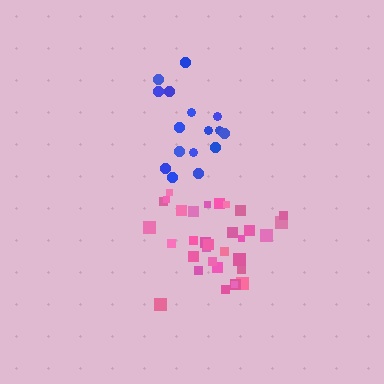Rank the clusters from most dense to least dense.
pink, blue.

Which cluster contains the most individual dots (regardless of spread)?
Pink (34).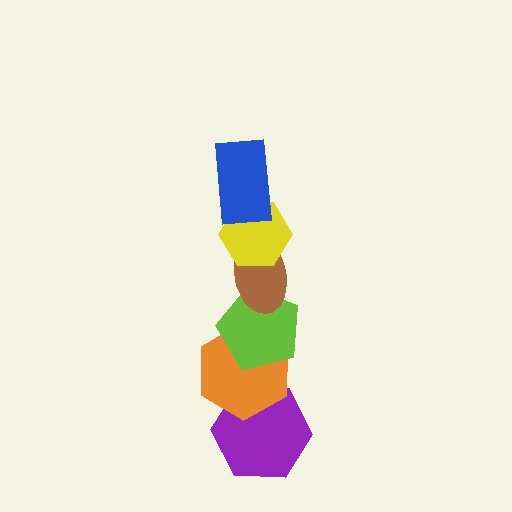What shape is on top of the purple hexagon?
The orange hexagon is on top of the purple hexagon.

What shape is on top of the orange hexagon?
The lime pentagon is on top of the orange hexagon.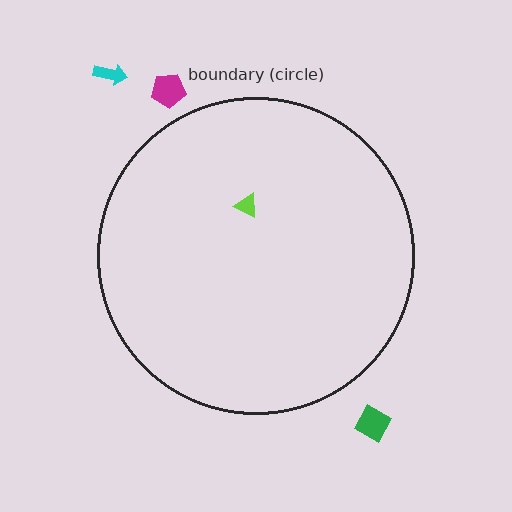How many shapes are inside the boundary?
1 inside, 3 outside.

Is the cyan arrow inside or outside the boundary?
Outside.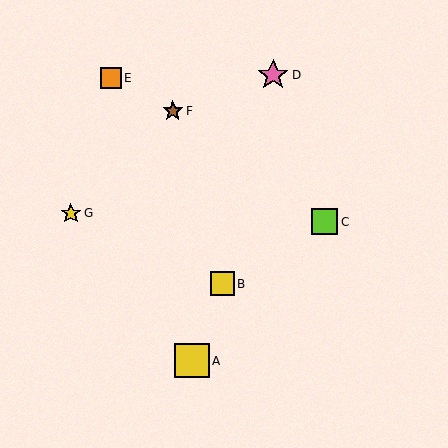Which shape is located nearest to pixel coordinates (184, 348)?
The yellow square (labeled A) at (192, 361) is nearest to that location.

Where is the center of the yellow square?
The center of the yellow square is at (192, 361).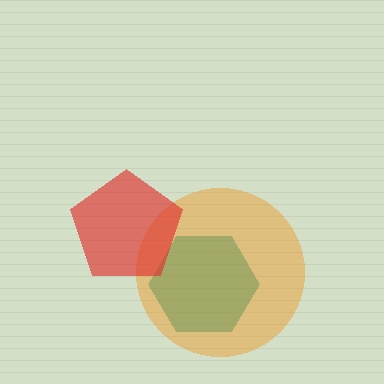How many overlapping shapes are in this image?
There are 3 overlapping shapes in the image.